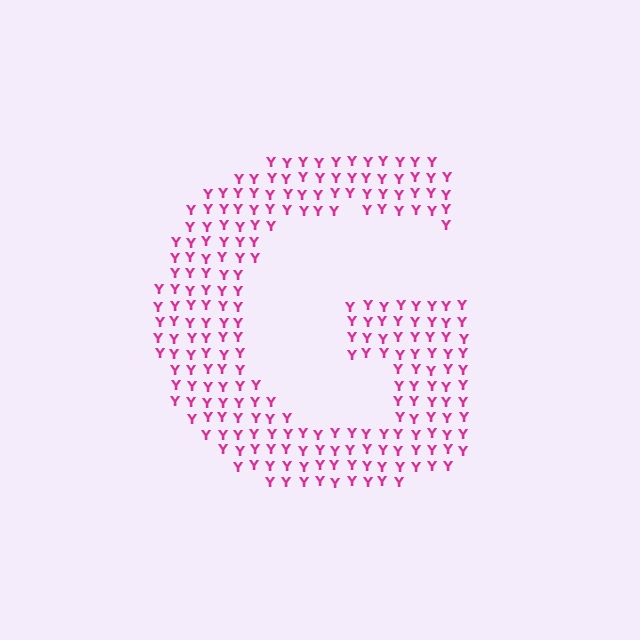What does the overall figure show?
The overall figure shows the letter G.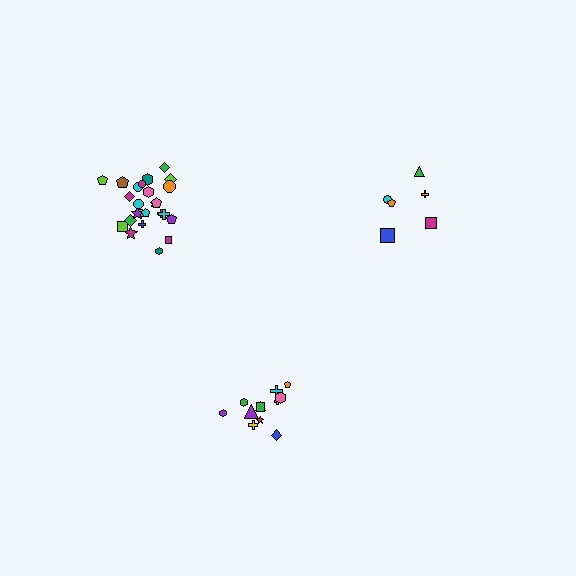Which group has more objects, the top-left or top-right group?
The top-left group.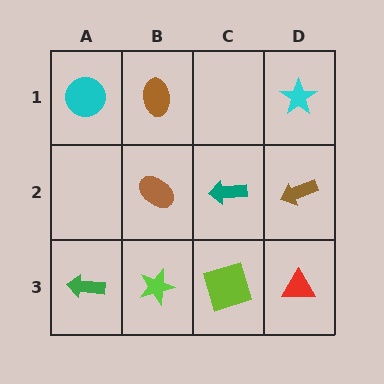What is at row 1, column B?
A brown ellipse.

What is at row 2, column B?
A brown ellipse.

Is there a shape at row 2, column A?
No, that cell is empty.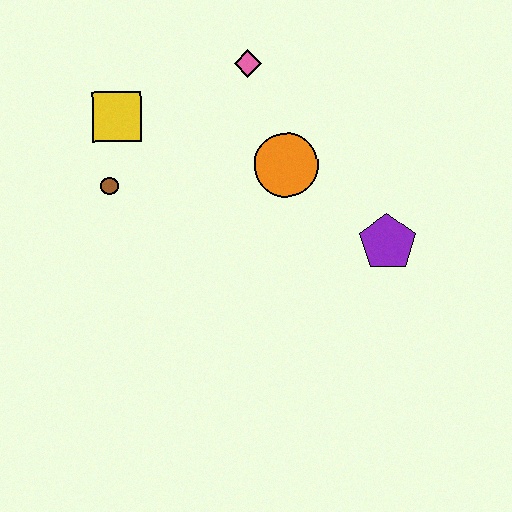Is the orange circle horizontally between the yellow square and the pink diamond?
No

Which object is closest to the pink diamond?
The orange circle is closest to the pink diamond.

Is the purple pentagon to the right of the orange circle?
Yes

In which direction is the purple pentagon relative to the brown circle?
The purple pentagon is to the right of the brown circle.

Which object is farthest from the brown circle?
The purple pentagon is farthest from the brown circle.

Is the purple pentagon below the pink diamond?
Yes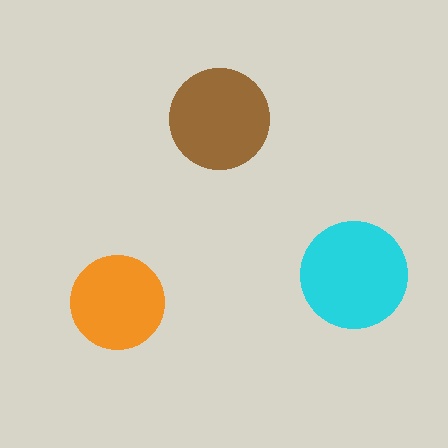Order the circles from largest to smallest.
the cyan one, the brown one, the orange one.